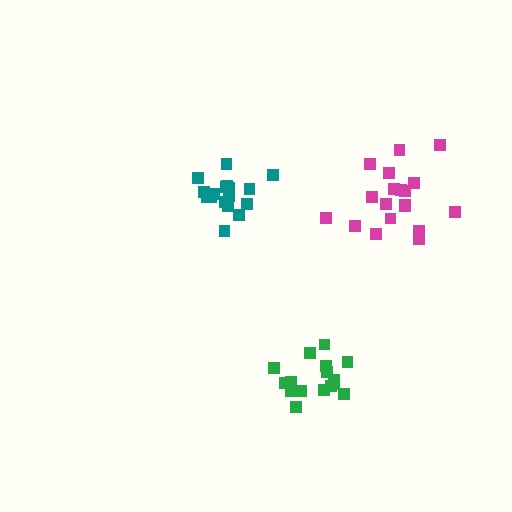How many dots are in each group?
Group 1: 19 dots, Group 2: 16 dots, Group 3: 18 dots (53 total).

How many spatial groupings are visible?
There are 3 spatial groupings.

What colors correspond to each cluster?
The clusters are colored: magenta, green, teal.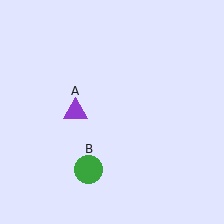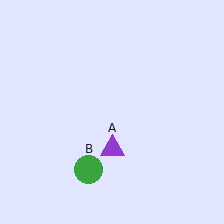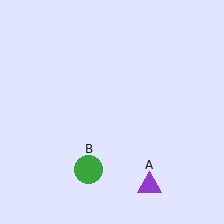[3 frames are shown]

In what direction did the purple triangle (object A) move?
The purple triangle (object A) moved down and to the right.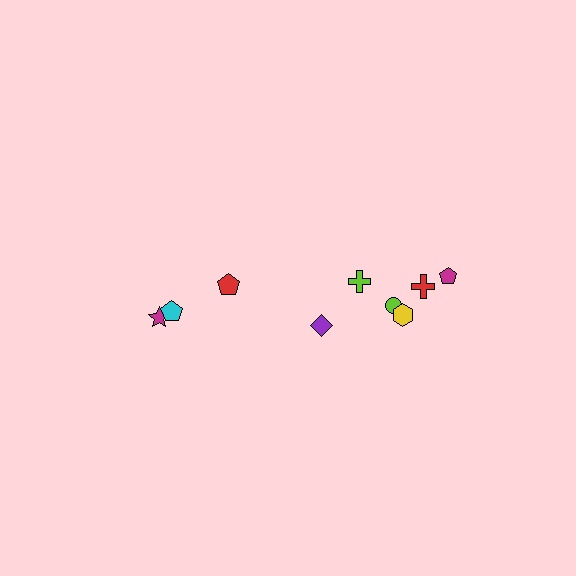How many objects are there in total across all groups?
There are 9 objects.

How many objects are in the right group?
There are 6 objects.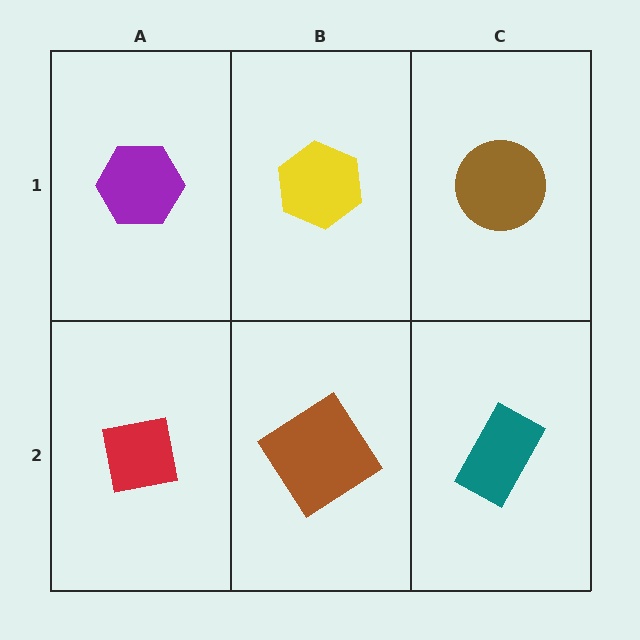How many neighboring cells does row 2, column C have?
2.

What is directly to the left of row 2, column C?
A brown diamond.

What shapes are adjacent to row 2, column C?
A brown circle (row 1, column C), a brown diamond (row 2, column B).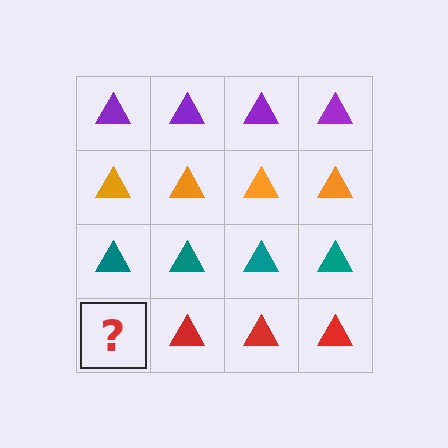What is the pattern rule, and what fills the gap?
The rule is that each row has a consistent color. The gap should be filled with a red triangle.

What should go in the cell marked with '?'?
The missing cell should contain a red triangle.